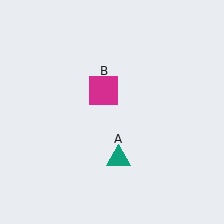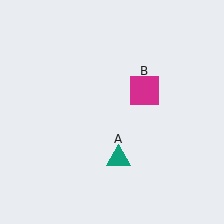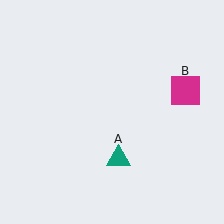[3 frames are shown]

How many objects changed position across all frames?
1 object changed position: magenta square (object B).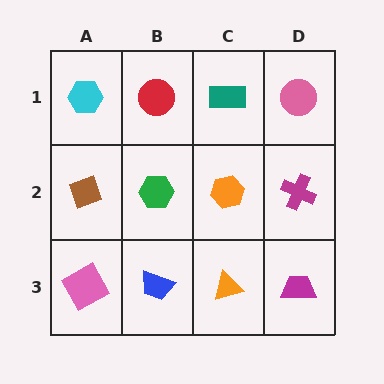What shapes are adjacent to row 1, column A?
A brown diamond (row 2, column A), a red circle (row 1, column B).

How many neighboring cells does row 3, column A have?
2.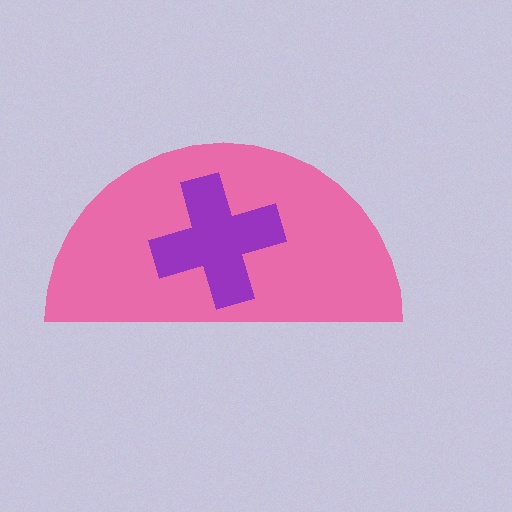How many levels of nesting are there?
2.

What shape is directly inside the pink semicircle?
The purple cross.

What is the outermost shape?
The pink semicircle.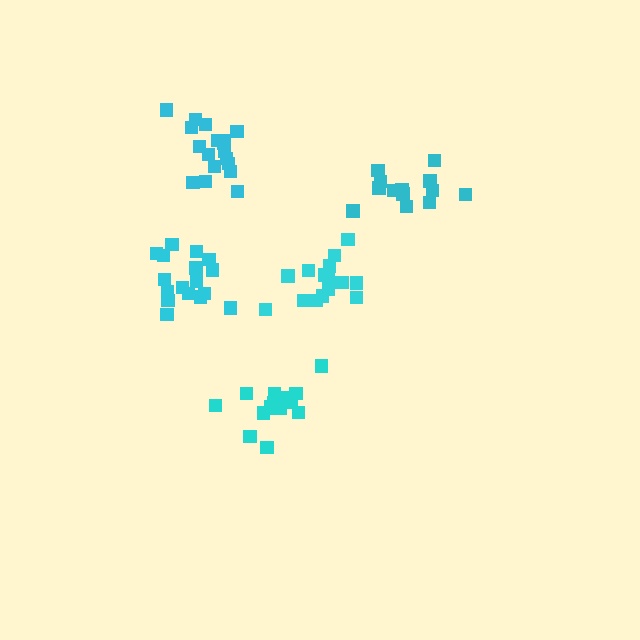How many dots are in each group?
Group 1: 15 dots, Group 2: 18 dots, Group 3: 15 dots, Group 4: 13 dots, Group 5: 18 dots (79 total).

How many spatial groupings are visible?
There are 5 spatial groupings.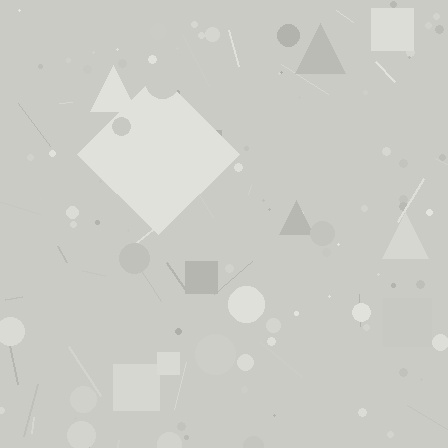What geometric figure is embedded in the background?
A diamond is embedded in the background.